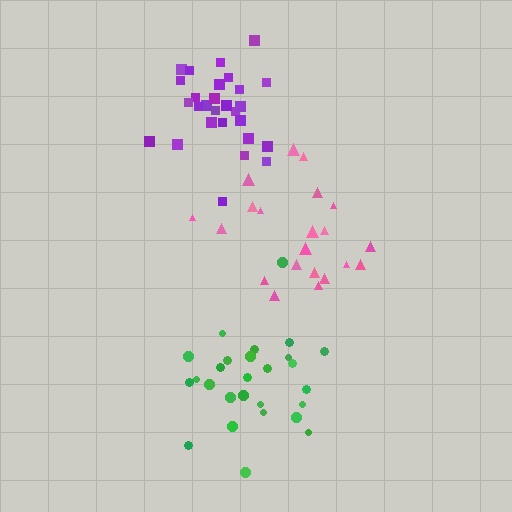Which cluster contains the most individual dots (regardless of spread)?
Purple (28).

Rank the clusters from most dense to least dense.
purple, green, pink.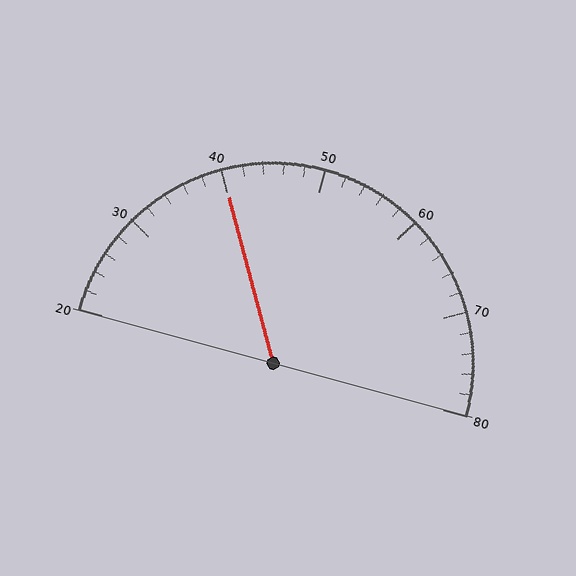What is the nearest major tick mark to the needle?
The nearest major tick mark is 40.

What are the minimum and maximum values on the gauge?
The gauge ranges from 20 to 80.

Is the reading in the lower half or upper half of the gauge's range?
The reading is in the lower half of the range (20 to 80).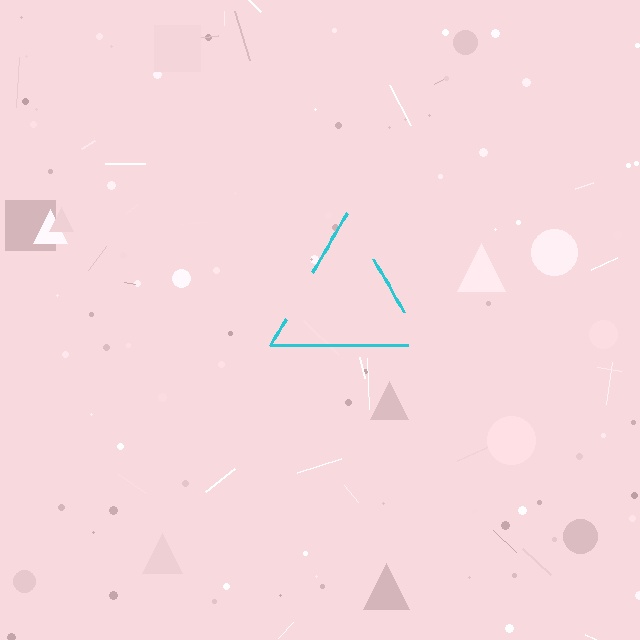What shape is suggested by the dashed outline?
The dashed outline suggests a triangle.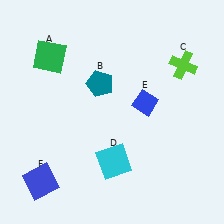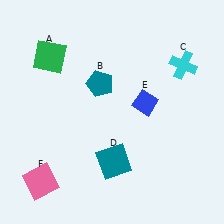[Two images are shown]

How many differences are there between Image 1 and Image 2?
There are 3 differences between the two images.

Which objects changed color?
C changed from lime to cyan. D changed from cyan to teal. F changed from blue to pink.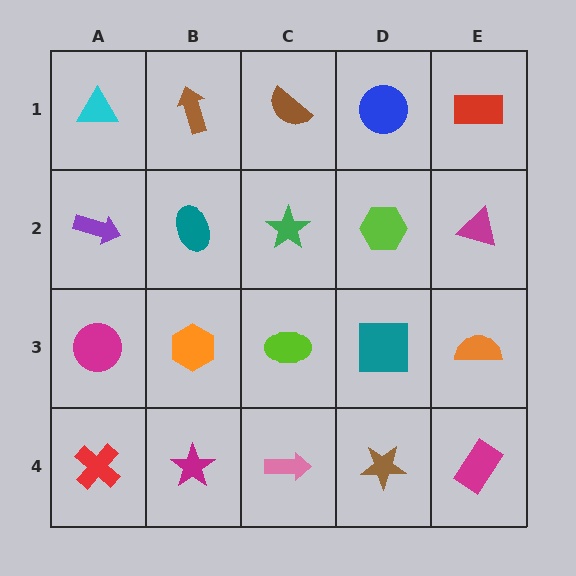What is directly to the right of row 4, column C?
A brown star.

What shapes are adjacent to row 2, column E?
A red rectangle (row 1, column E), an orange semicircle (row 3, column E), a lime hexagon (row 2, column D).